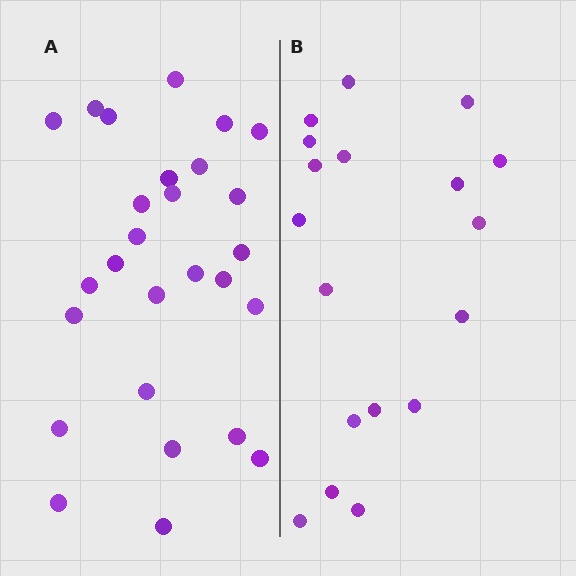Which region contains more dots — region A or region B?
Region A (the left region) has more dots.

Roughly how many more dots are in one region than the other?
Region A has roughly 8 or so more dots than region B.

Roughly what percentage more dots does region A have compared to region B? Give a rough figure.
About 50% more.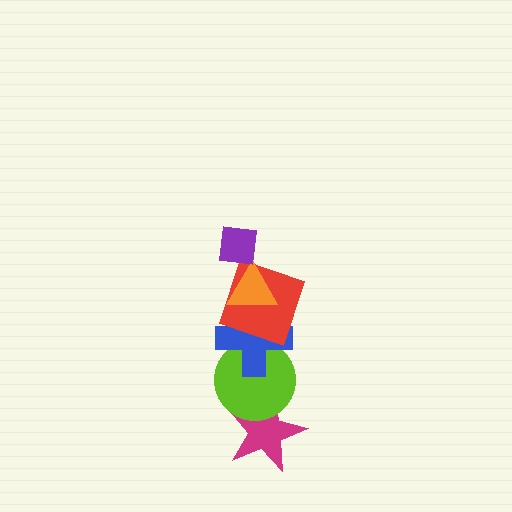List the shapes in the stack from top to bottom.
From top to bottom: the purple square, the orange triangle, the red square, the blue cross, the lime circle, the magenta star.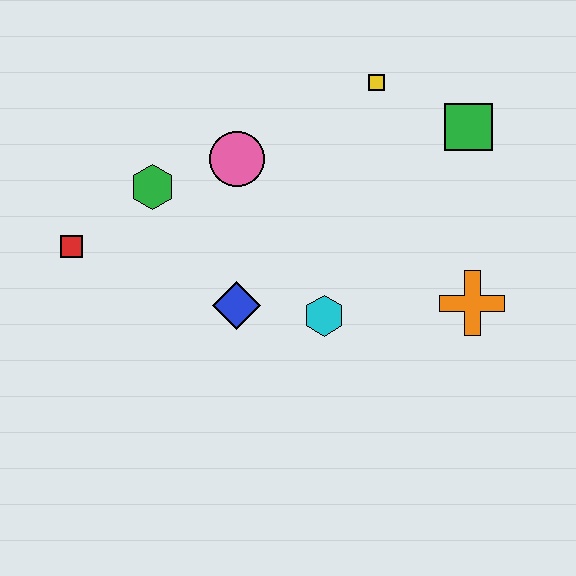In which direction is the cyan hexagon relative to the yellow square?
The cyan hexagon is below the yellow square.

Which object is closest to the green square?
The yellow square is closest to the green square.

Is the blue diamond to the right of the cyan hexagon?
No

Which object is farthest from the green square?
The red square is farthest from the green square.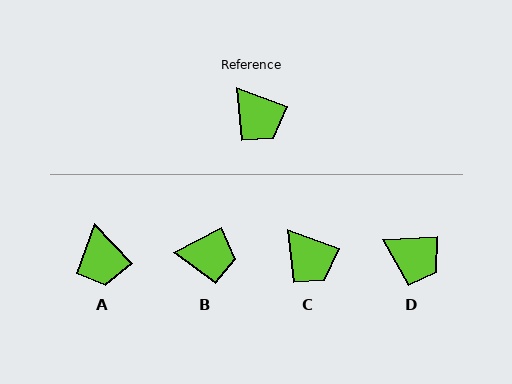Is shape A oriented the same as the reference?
No, it is off by about 26 degrees.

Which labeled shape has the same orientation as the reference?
C.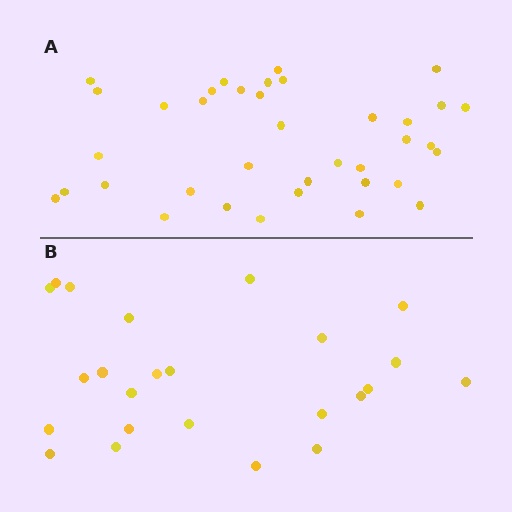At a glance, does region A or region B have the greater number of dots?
Region A (the top region) has more dots.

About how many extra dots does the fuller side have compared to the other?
Region A has approximately 15 more dots than region B.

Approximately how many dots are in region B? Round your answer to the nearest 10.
About 20 dots. (The exact count is 24, which rounds to 20.)